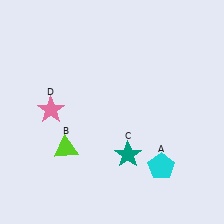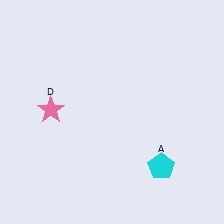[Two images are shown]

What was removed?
The teal star (C), the lime triangle (B) were removed in Image 2.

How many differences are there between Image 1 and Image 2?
There are 2 differences between the two images.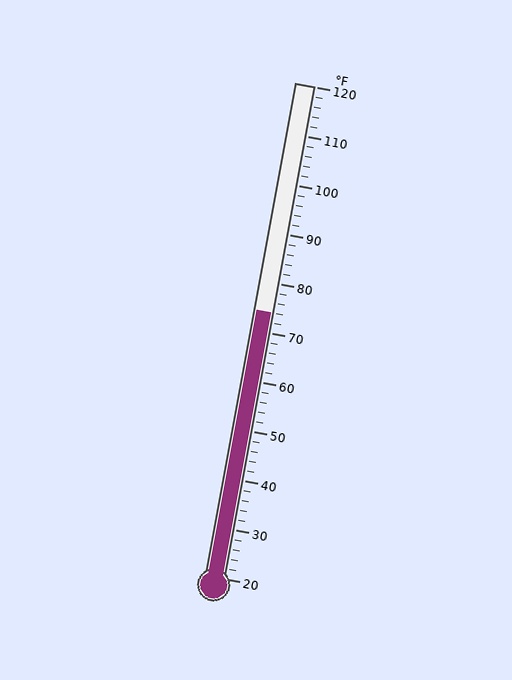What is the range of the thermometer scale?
The thermometer scale ranges from 20°F to 120°F.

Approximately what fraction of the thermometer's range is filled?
The thermometer is filled to approximately 55% of its range.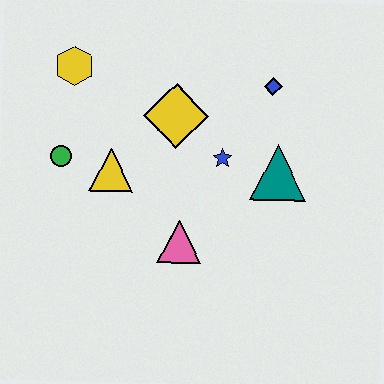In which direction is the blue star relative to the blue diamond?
The blue star is below the blue diamond.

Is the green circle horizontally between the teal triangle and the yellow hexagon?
No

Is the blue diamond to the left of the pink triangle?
No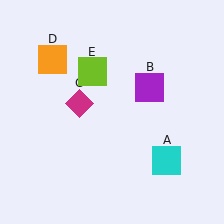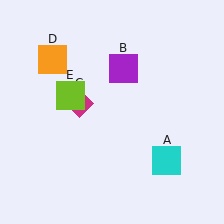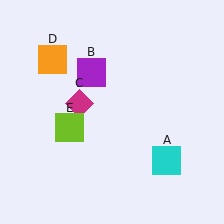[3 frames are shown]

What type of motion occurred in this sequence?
The purple square (object B), lime square (object E) rotated counterclockwise around the center of the scene.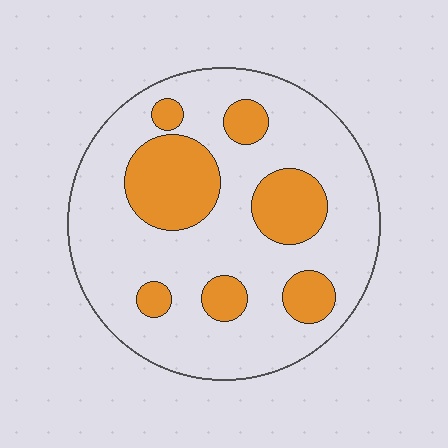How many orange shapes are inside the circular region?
7.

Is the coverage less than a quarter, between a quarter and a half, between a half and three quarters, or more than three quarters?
Between a quarter and a half.